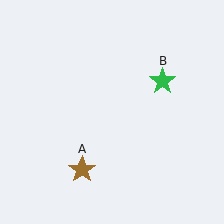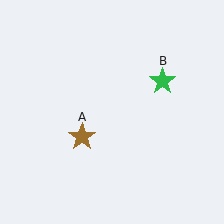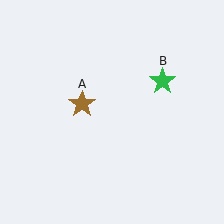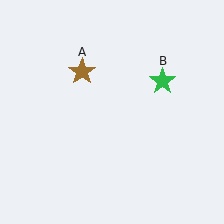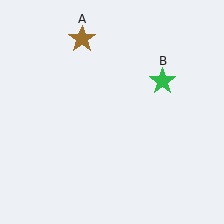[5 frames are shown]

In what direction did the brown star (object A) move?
The brown star (object A) moved up.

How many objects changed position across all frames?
1 object changed position: brown star (object A).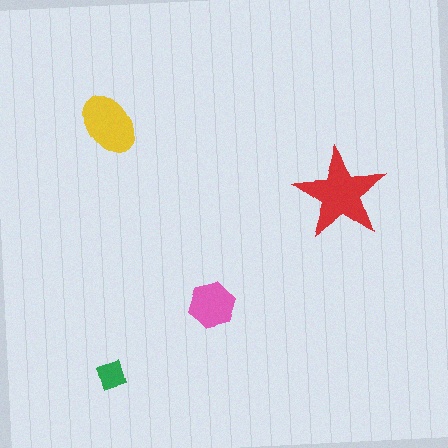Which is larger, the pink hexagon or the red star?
The red star.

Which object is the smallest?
The green diamond.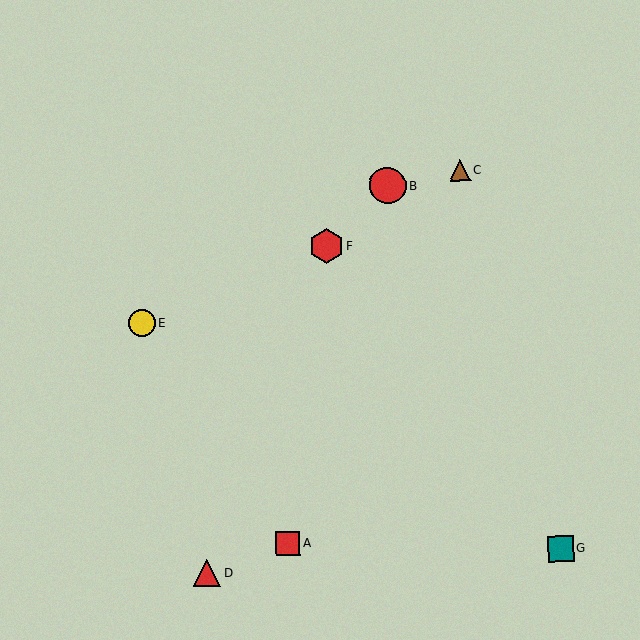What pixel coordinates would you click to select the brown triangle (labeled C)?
Click at (460, 170) to select the brown triangle C.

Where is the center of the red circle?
The center of the red circle is at (388, 186).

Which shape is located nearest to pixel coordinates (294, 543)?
The red square (labeled A) at (288, 544) is nearest to that location.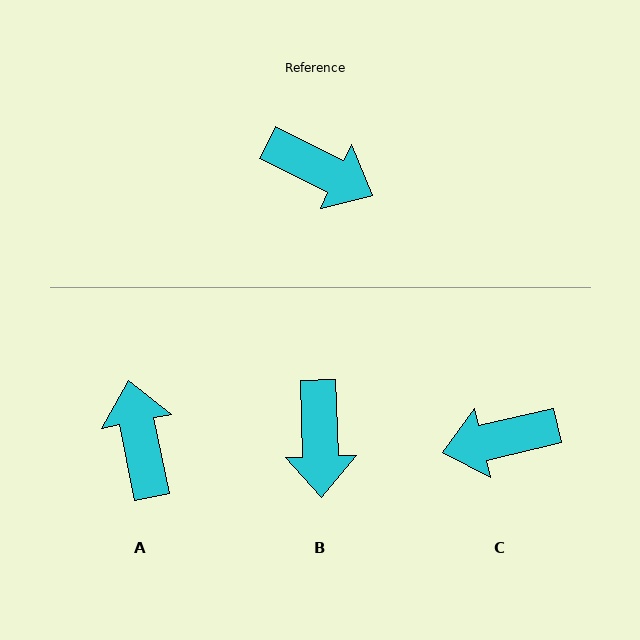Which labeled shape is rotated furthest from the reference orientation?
C, about 140 degrees away.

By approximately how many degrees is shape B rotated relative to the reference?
Approximately 62 degrees clockwise.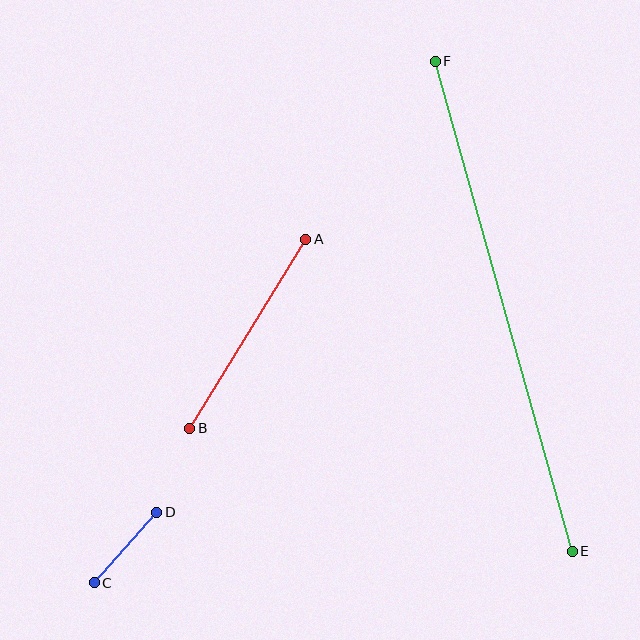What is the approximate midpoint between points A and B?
The midpoint is at approximately (248, 334) pixels.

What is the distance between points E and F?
The distance is approximately 509 pixels.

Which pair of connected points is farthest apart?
Points E and F are farthest apart.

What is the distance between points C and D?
The distance is approximately 94 pixels.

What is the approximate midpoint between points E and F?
The midpoint is at approximately (504, 306) pixels.